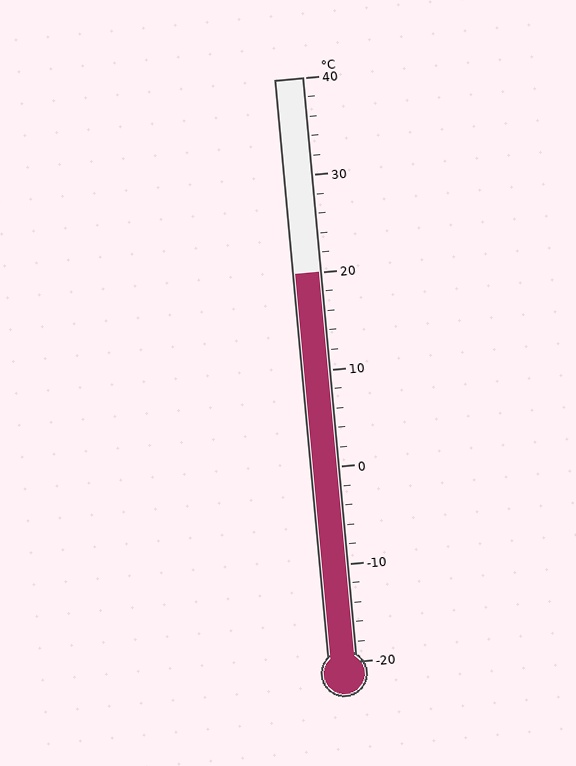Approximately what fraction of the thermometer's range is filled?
The thermometer is filled to approximately 65% of its range.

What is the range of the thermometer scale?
The thermometer scale ranges from -20°C to 40°C.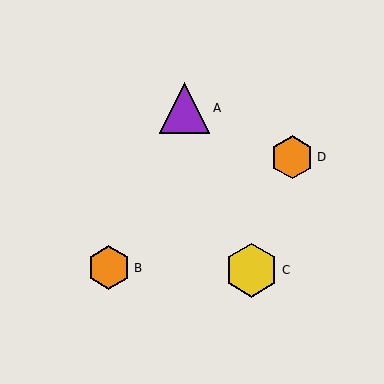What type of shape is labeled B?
Shape B is an orange hexagon.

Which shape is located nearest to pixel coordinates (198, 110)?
The purple triangle (labeled A) at (185, 108) is nearest to that location.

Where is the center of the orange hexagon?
The center of the orange hexagon is at (109, 268).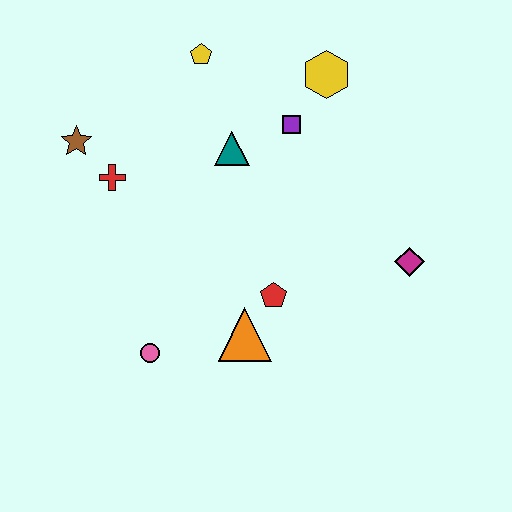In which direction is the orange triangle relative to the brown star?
The orange triangle is below the brown star.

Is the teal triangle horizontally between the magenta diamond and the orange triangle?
No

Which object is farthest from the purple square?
The pink circle is farthest from the purple square.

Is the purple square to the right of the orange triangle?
Yes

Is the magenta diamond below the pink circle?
No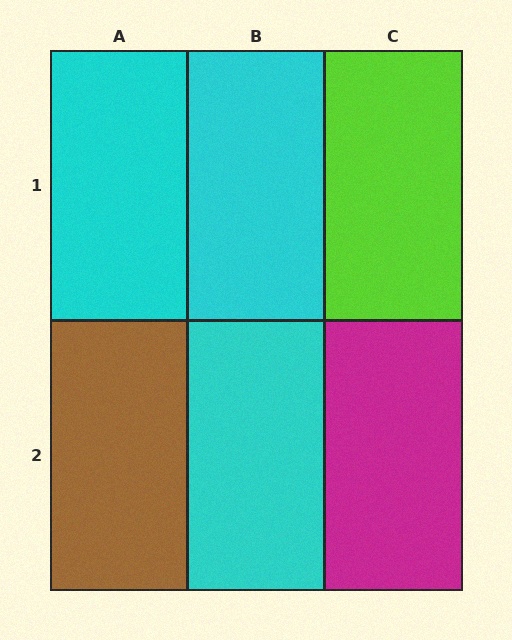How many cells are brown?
1 cell is brown.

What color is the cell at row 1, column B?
Cyan.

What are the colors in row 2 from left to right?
Brown, cyan, magenta.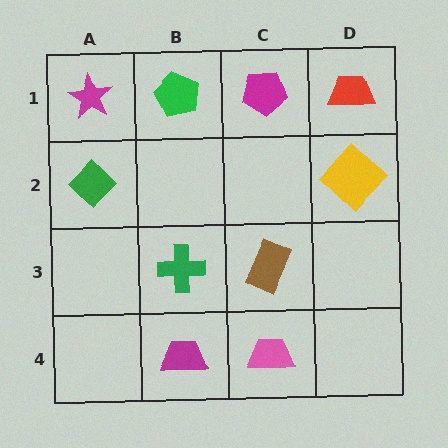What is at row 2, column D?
A yellow diamond.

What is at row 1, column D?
A red trapezoid.